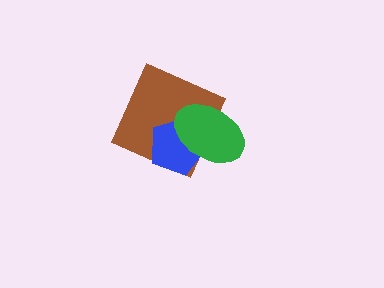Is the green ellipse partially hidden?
No, no other shape covers it.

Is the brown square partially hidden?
Yes, it is partially covered by another shape.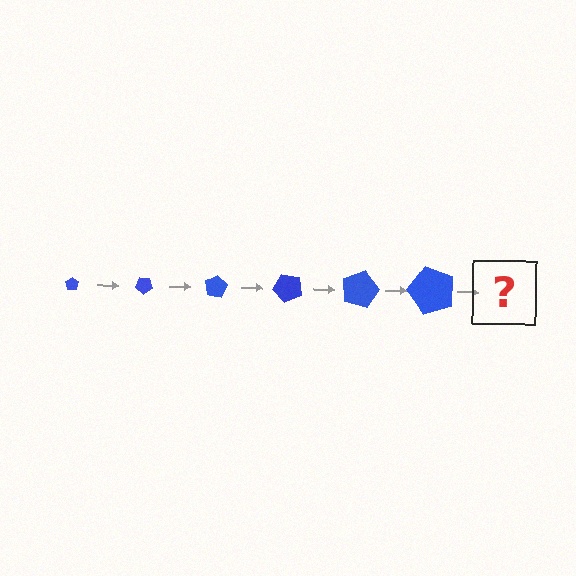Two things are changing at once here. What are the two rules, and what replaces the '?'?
The two rules are that the pentagon grows larger each step and it rotates 40 degrees each step. The '?' should be a pentagon, larger than the previous one and rotated 240 degrees from the start.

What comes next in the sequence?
The next element should be a pentagon, larger than the previous one and rotated 240 degrees from the start.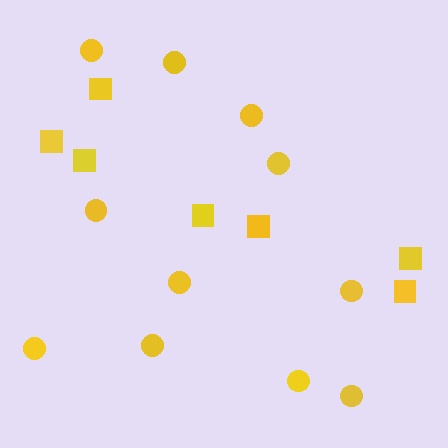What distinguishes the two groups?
There are 2 groups: one group of squares (7) and one group of circles (11).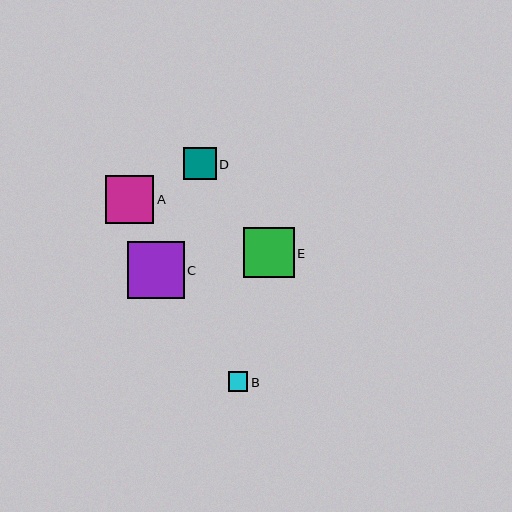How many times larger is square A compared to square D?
Square A is approximately 1.5 times the size of square D.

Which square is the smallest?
Square B is the smallest with a size of approximately 19 pixels.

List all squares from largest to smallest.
From largest to smallest: C, E, A, D, B.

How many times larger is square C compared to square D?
Square C is approximately 1.8 times the size of square D.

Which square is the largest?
Square C is the largest with a size of approximately 57 pixels.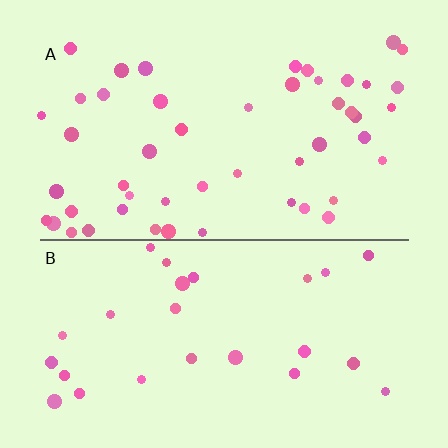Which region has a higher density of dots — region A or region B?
A (the top).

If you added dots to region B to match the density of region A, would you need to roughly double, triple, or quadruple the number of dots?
Approximately double.